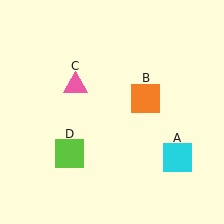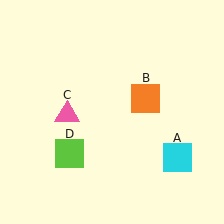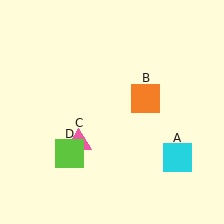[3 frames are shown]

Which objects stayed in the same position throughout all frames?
Cyan square (object A) and orange square (object B) and lime square (object D) remained stationary.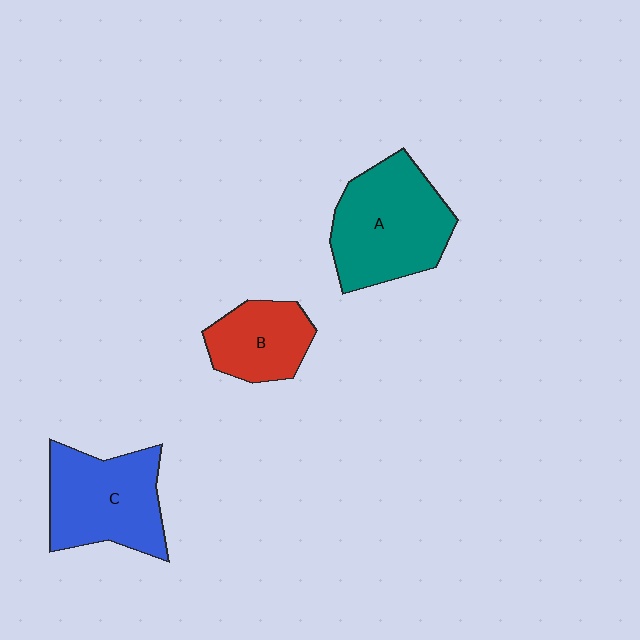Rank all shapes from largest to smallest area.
From largest to smallest: A (teal), C (blue), B (red).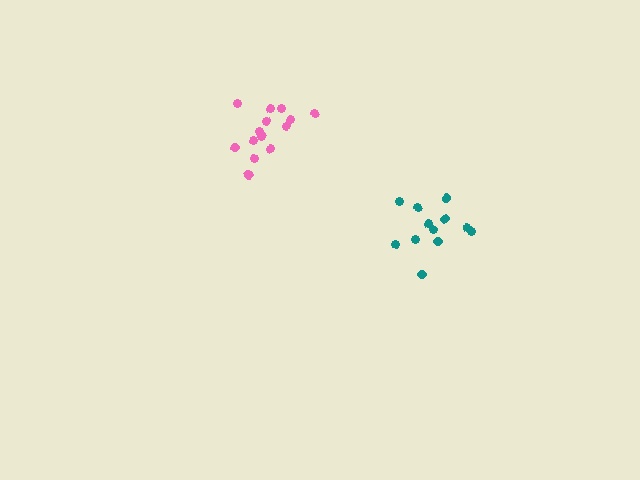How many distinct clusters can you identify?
There are 2 distinct clusters.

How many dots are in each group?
Group 1: 15 dots, Group 2: 12 dots (27 total).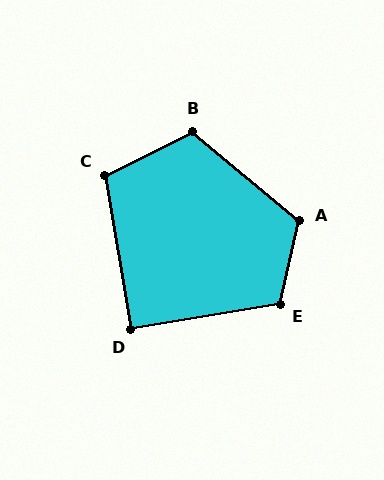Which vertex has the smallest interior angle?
D, at approximately 90 degrees.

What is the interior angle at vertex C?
Approximately 107 degrees (obtuse).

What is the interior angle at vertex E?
Approximately 113 degrees (obtuse).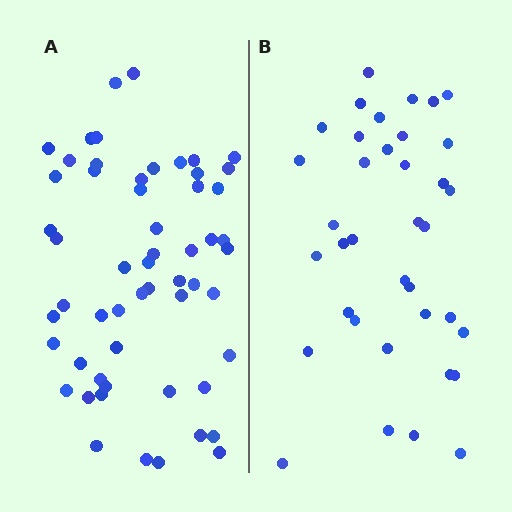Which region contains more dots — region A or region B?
Region A (the left region) has more dots.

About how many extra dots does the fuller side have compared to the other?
Region A has approximately 20 more dots than region B.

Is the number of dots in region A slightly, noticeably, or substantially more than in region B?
Region A has substantially more. The ratio is roughly 1.5 to 1.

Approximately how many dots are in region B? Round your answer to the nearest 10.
About 40 dots. (The exact count is 37, which rounds to 40.)